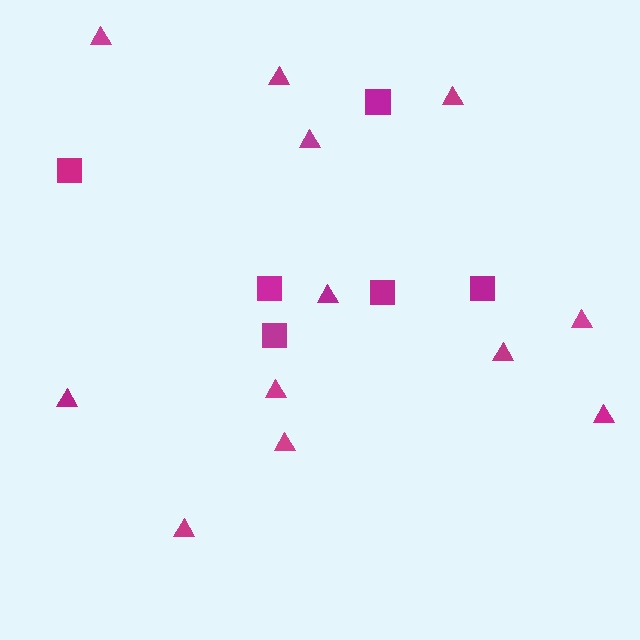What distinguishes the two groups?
There are 2 groups: one group of squares (6) and one group of triangles (12).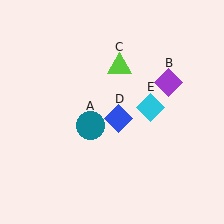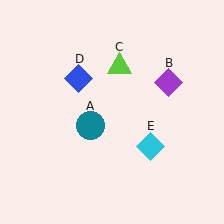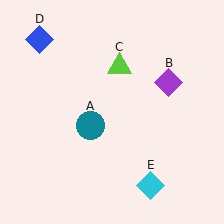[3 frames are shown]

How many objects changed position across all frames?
2 objects changed position: blue diamond (object D), cyan diamond (object E).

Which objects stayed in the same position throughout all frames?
Teal circle (object A) and purple diamond (object B) and lime triangle (object C) remained stationary.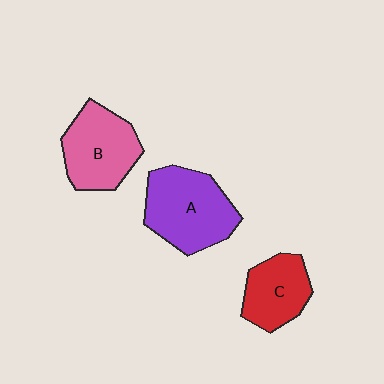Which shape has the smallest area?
Shape C (red).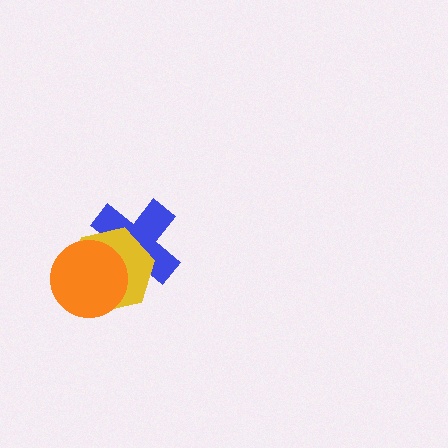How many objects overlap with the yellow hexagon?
2 objects overlap with the yellow hexagon.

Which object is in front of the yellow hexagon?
The orange circle is in front of the yellow hexagon.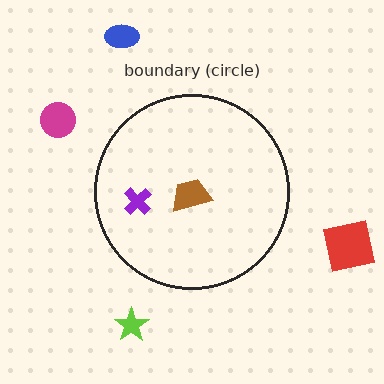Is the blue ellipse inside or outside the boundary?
Outside.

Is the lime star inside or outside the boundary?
Outside.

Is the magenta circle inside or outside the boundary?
Outside.